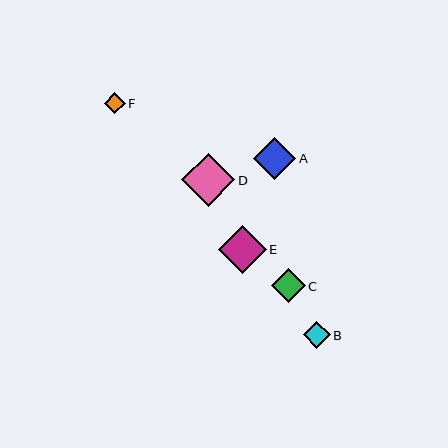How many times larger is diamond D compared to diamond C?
Diamond D is approximately 1.6 times the size of diamond C.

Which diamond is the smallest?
Diamond F is the smallest with a size of approximately 21 pixels.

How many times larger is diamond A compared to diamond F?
Diamond A is approximately 2.0 times the size of diamond F.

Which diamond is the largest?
Diamond D is the largest with a size of approximately 53 pixels.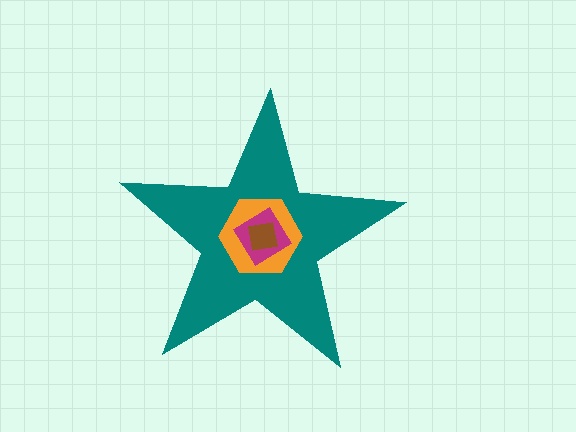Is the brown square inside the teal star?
Yes.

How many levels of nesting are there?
4.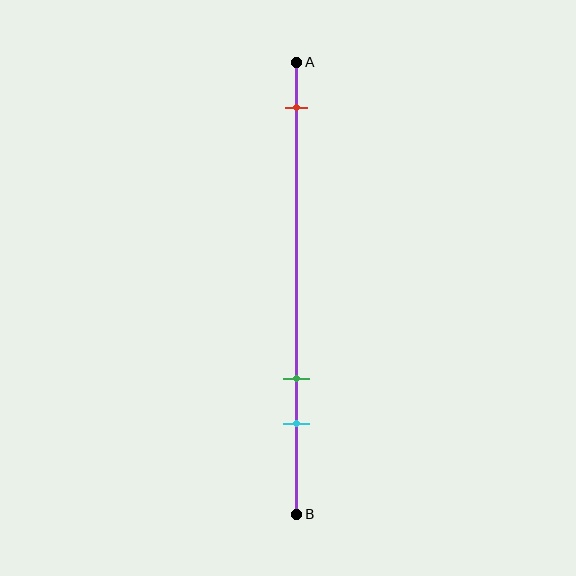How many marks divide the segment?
There are 3 marks dividing the segment.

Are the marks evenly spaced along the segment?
No, the marks are not evenly spaced.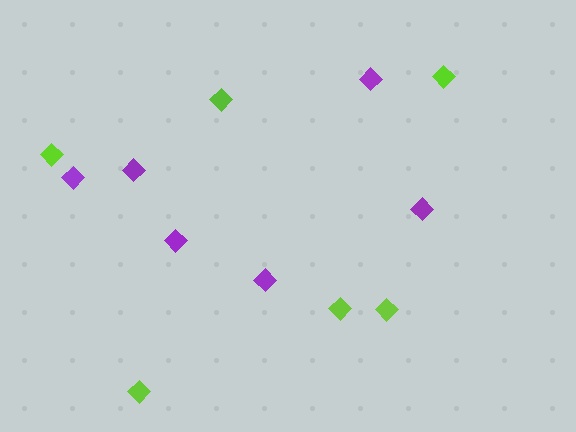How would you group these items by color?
There are 2 groups: one group of lime diamonds (6) and one group of purple diamonds (6).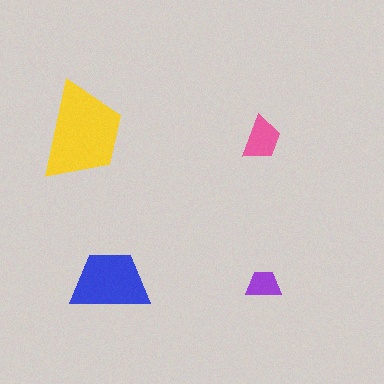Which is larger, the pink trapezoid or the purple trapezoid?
The pink one.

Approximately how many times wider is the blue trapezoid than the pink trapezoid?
About 2 times wider.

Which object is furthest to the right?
The pink trapezoid is rightmost.